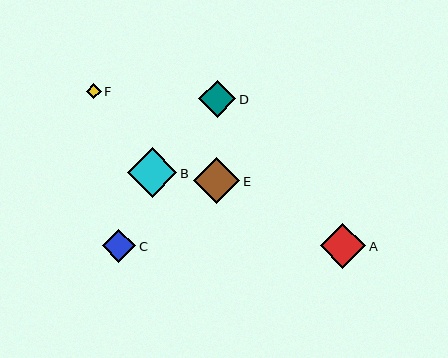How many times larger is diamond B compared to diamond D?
Diamond B is approximately 1.4 times the size of diamond D.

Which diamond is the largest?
Diamond B is the largest with a size of approximately 50 pixels.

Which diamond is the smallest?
Diamond F is the smallest with a size of approximately 15 pixels.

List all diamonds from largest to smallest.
From largest to smallest: B, E, A, D, C, F.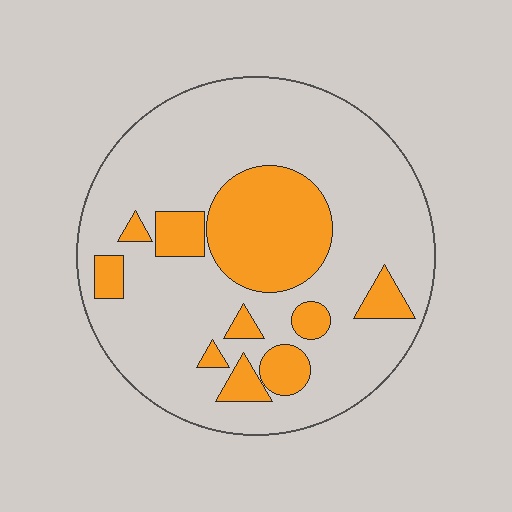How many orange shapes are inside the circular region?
10.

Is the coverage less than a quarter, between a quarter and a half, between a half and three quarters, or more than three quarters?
Less than a quarter.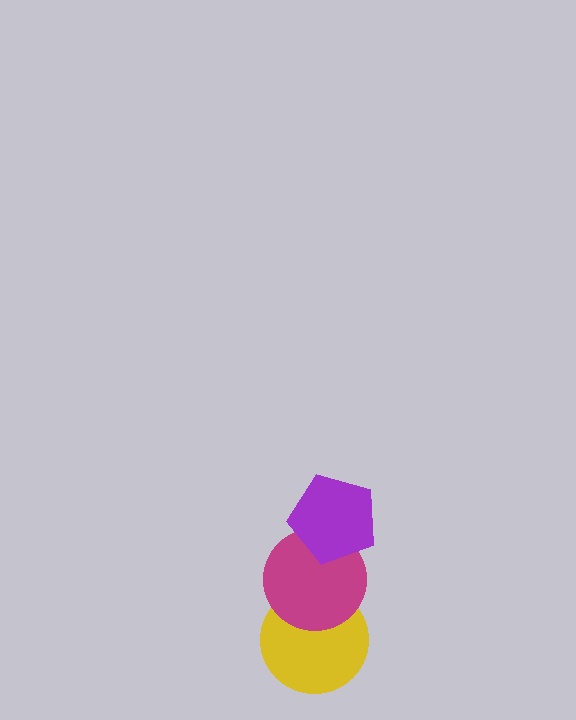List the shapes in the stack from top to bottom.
From top to bottom: the purple pentagon, the magenta circle, the yellow circle.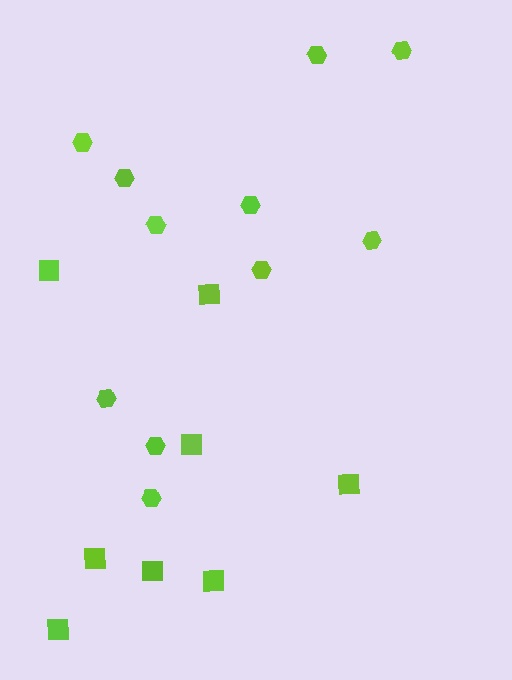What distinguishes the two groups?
There are 2 groups: one group of hexagons (11) and one group of squares (8).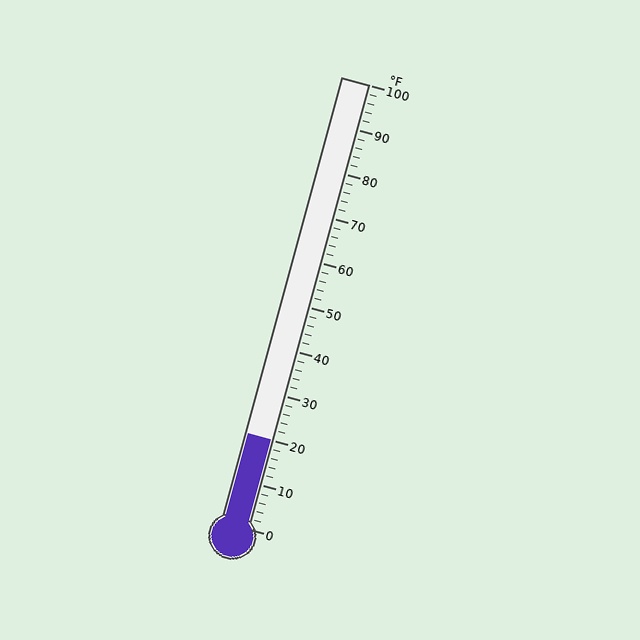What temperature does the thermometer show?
The thermometer shows approximately 20°F.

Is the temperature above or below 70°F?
The temperature is below 70°F.